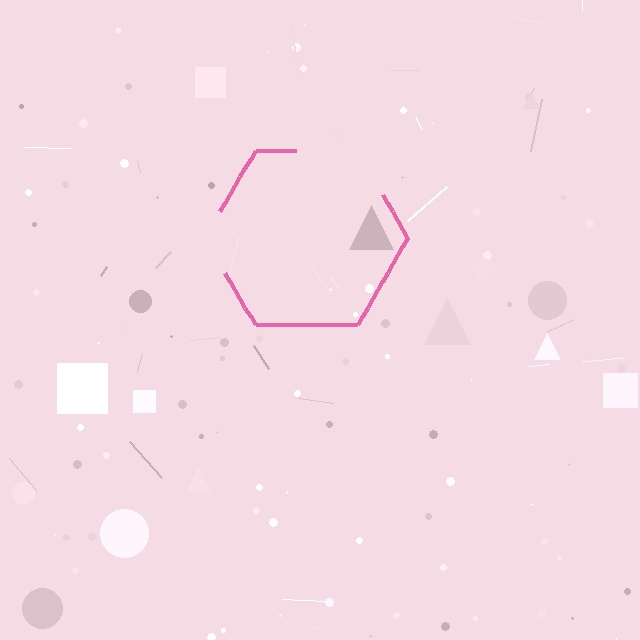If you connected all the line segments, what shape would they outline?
They would outline a hexagon.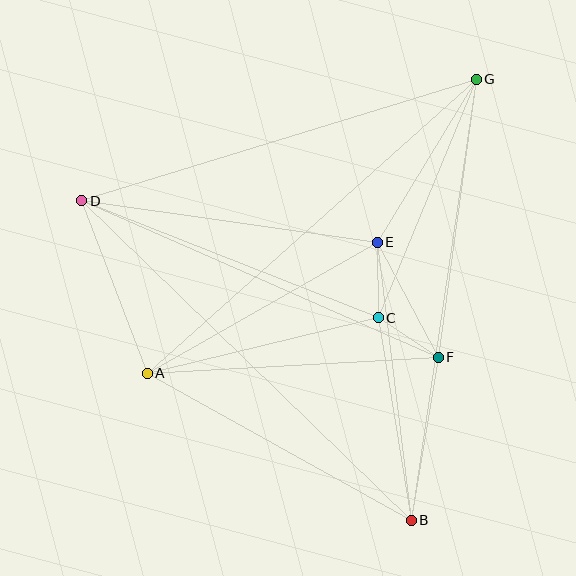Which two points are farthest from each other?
Points B and D are farthest from each other.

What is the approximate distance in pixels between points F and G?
The distance between F and G is approximately 281 pixels.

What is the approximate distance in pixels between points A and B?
The distance between A and B is approximately 302 pixels.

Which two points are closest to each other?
Points C and F are closest to each other.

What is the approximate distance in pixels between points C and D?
The distance between C and D is approximately 318 pixels.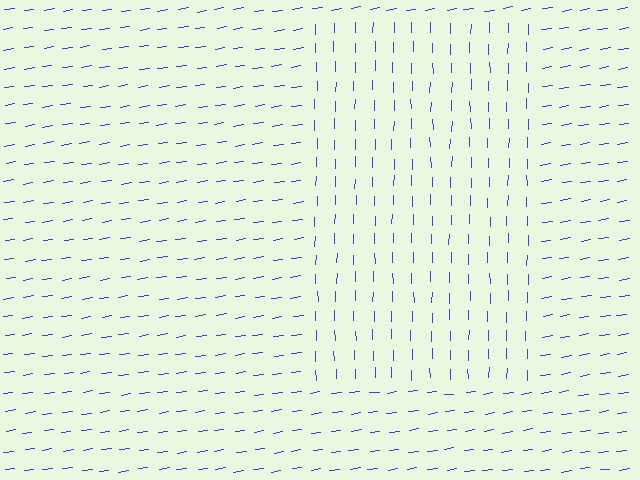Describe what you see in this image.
The image is filled with small blue line segments. A rectangle region in the image has lines oriented differently from the surrounding lines, creating a visible texture boundary.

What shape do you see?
I see a rectangle.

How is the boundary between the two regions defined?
The boundary is defined purely by a change in line orientation (approximately 81 degrees difference). All lines are the same color and thickness.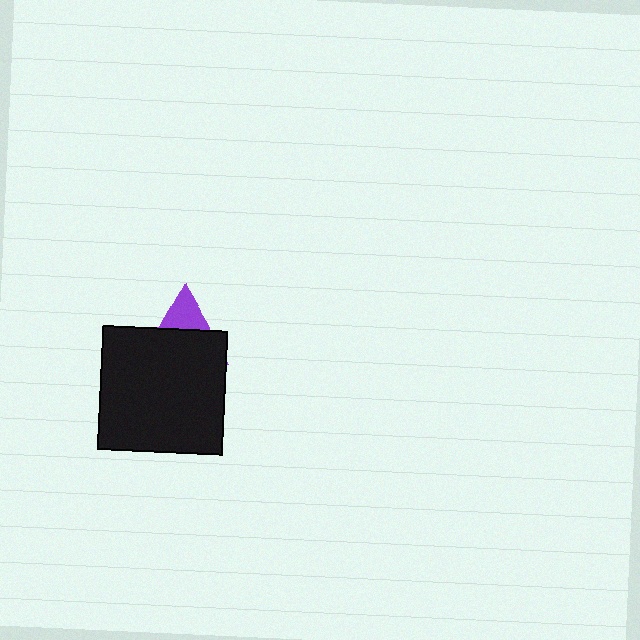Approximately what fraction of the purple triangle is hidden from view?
Roughly 66% of the purple triangle is hidden behind the black square.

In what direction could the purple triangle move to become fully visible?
The purple triangle could move up. That would shift it out from behind the black square entirely.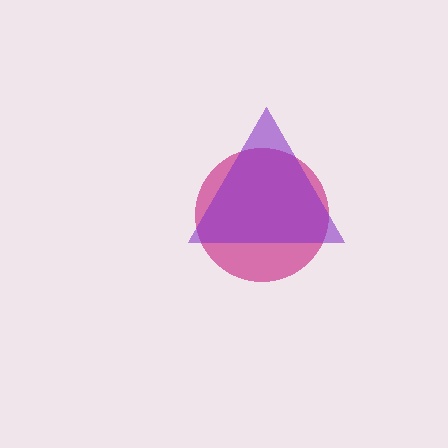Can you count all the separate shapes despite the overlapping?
Yes, there are 2 separate shapes.